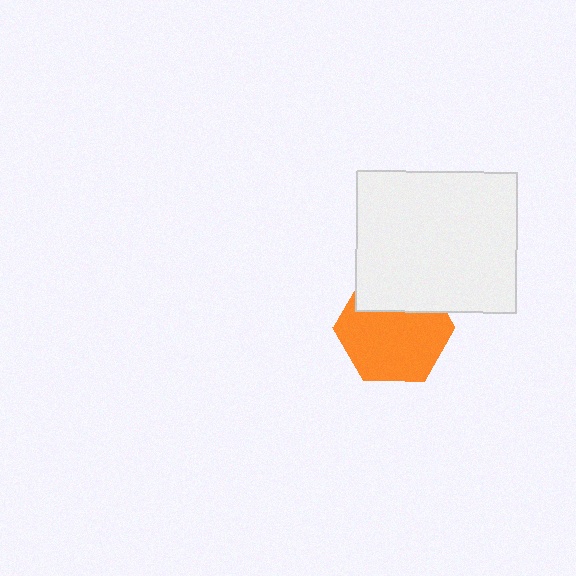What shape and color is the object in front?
The object in front is a white rectangle.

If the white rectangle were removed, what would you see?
You would see the complete orange hexagon.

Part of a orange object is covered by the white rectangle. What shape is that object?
It is a hexagon.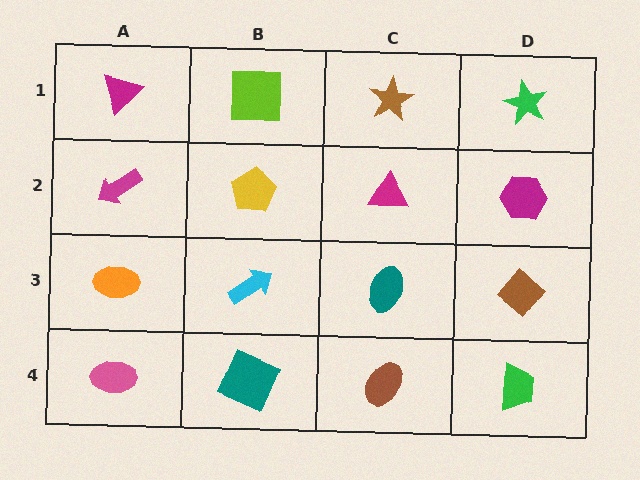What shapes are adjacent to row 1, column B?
A yellow pentagon (row 2, column B), a magenta triangle (row 1, column A), a brown star (row 1, column C).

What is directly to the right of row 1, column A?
A lime square.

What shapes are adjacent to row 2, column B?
A lime square (row 1, column B), a cyan arrow (row 3, column B), a magenta arrow (row 2, column A), a magenta triangle (row 2, column C).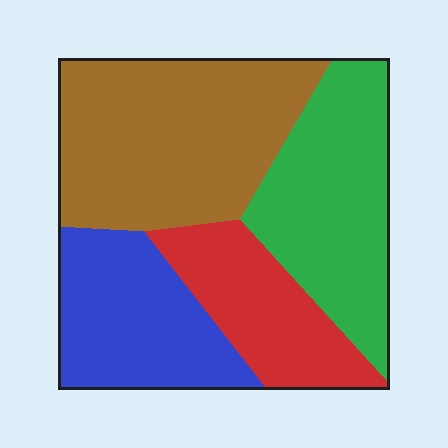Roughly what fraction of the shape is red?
Red takes up about one sixth (1/6) of the shape.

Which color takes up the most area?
Brown, at roughly 35%.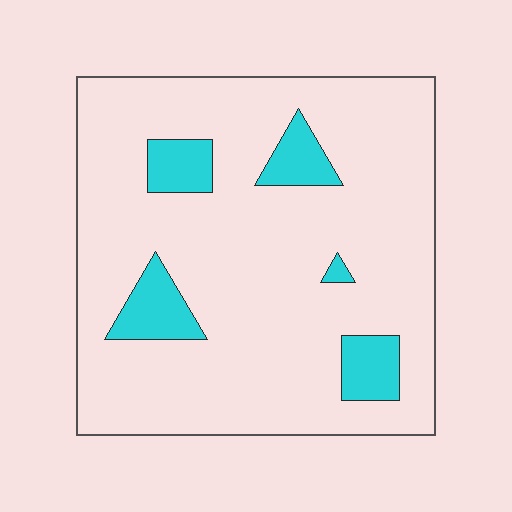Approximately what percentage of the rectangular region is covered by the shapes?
Approximately 15%.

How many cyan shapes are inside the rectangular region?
5.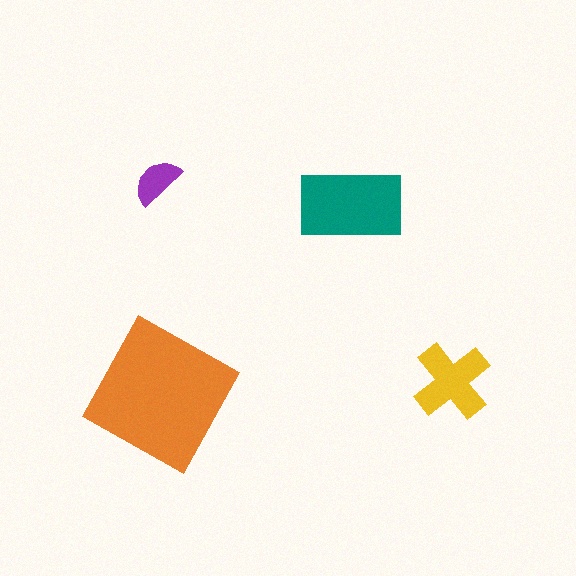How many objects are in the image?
There are 4 objects in the image.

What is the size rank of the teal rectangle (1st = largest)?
2nd.